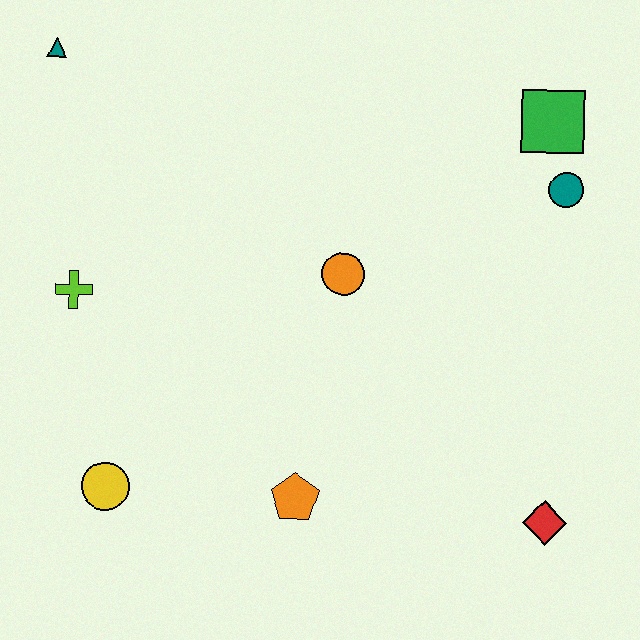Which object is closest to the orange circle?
The orange pentagon is closest to the orange circle.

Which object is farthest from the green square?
The yellow circle is farthest from the green square.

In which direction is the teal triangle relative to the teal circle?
The teal triangle is to the left of the teal circle.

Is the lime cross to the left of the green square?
Yes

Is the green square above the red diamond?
Yes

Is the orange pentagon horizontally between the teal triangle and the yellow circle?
No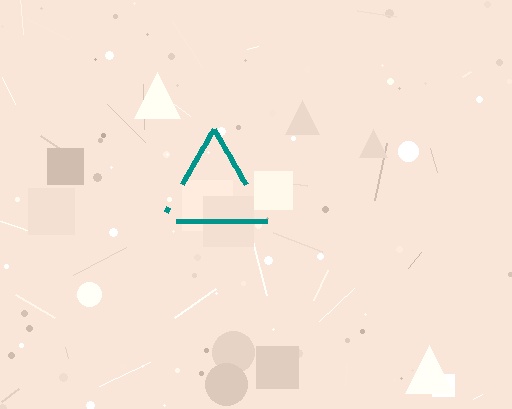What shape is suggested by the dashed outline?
The dashed outline suggests a triangle.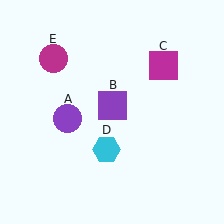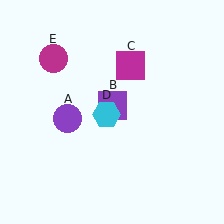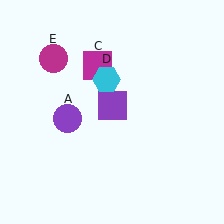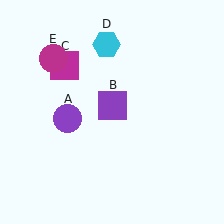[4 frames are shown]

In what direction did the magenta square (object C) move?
The magenta square (object C) moved left.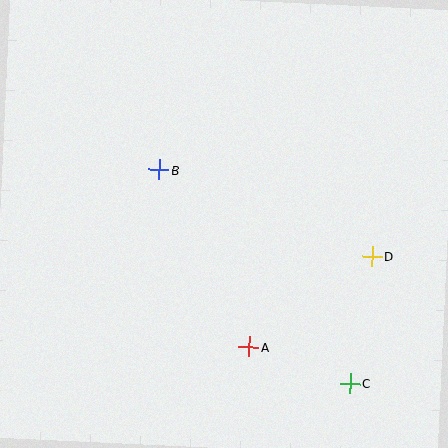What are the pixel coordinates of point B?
Point B is at (159, 170).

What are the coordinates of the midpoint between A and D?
The midpoint between A and D is at (311, 302).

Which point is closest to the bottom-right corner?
Point C is closest to the bottom-right corner.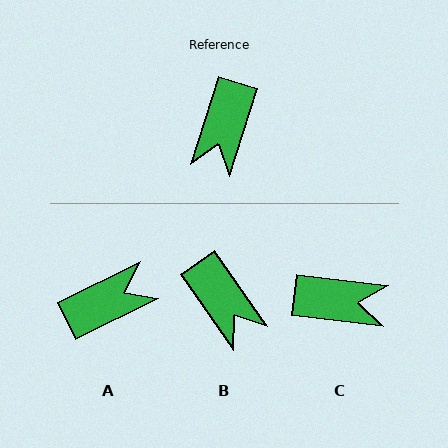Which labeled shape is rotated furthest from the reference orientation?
A, about 134 degrees away.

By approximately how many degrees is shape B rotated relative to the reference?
Approximately 53 degrees counter-clockwise.